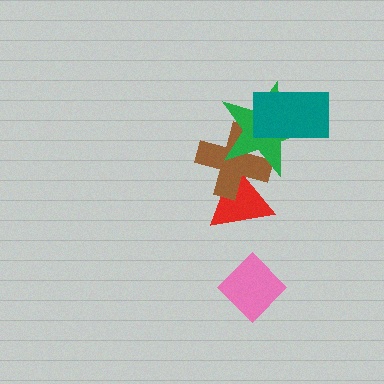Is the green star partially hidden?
Yes, it is partially covered by another shape.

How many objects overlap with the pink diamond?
0 objects overlap with the pink diamond.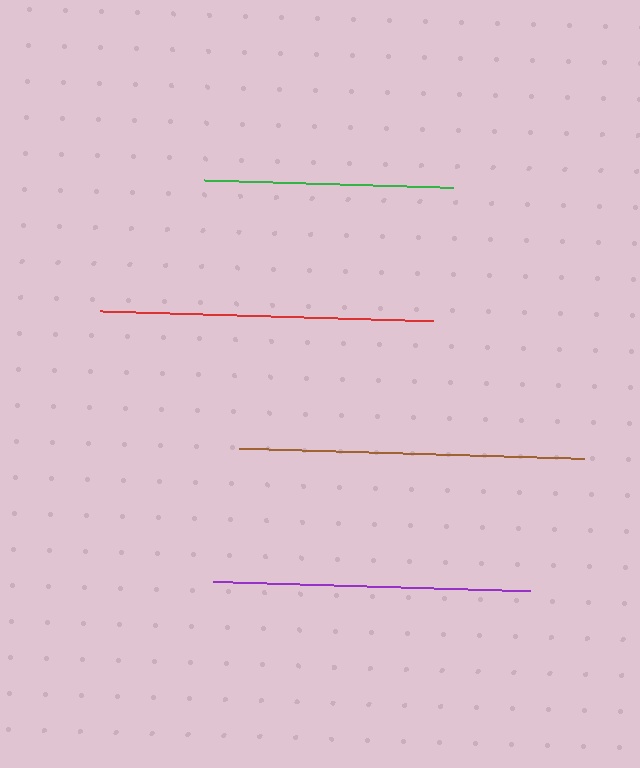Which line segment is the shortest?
The green line is the shortest at approximately 249 pixels.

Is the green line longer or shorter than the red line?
The red line is longer than the green line.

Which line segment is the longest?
The brown line is the longest at approximately 345 pixels.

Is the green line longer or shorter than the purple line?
The purple line is longer than the green line.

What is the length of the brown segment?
The brown segment is approximately 345 pixels long.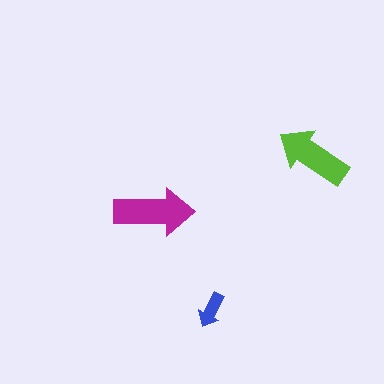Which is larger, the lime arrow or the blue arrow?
The lime one.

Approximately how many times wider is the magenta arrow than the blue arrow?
About 2 times wider.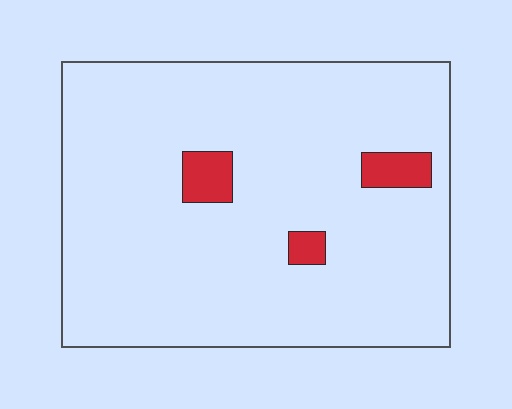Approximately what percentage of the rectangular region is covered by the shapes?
Approximately 5%.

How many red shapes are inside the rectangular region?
3.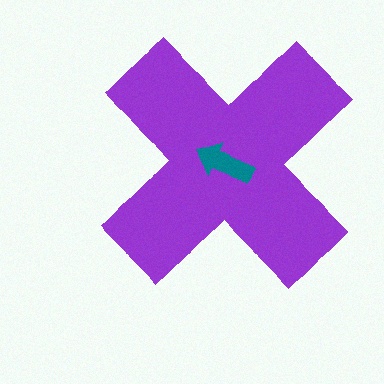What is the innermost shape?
The teal arrow.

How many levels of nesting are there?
2.